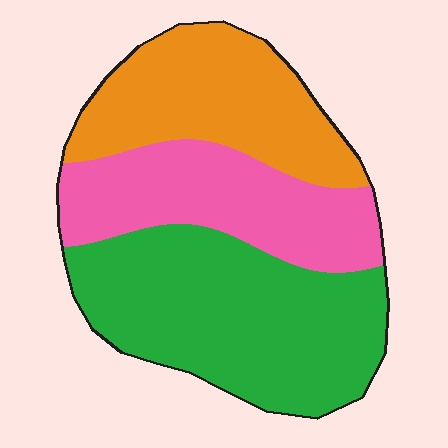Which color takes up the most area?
Green, at roughly 45%.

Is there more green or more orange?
Green.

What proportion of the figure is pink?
Pink takes up about one quarter (1/4) of the figure.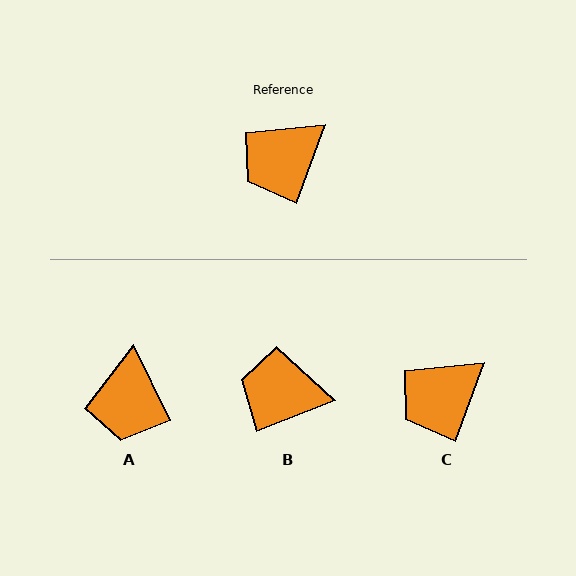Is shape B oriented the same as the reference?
No, it is off by about 48 degrees.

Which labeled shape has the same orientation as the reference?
C.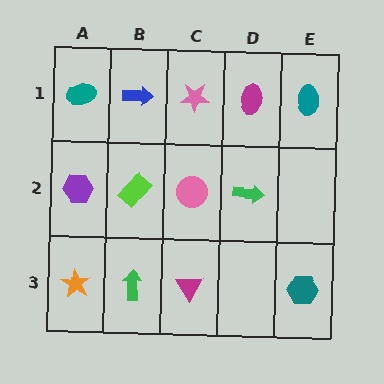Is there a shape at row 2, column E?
No, that cell is empty.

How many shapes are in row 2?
4 shapes.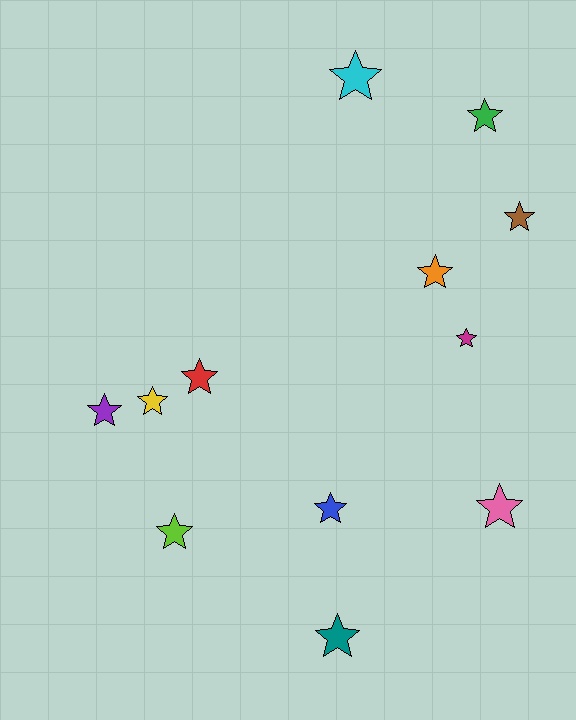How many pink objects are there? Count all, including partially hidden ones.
There is 1 pink object.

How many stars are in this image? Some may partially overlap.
There are 12 stars.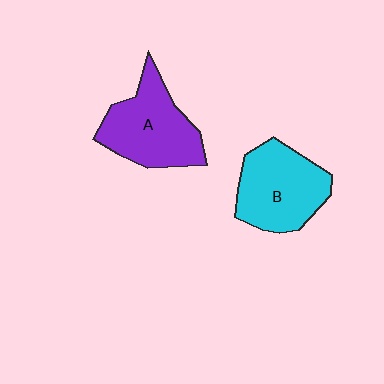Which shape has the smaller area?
Shape B (cyan).